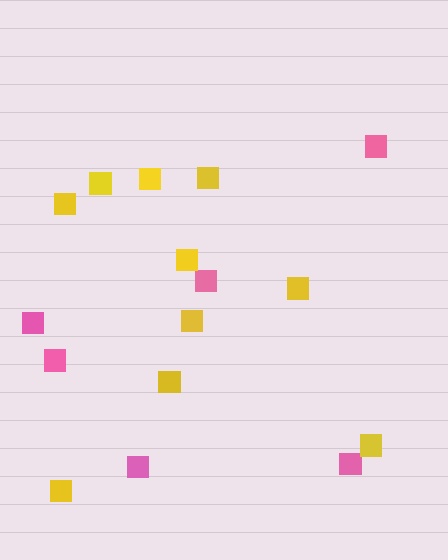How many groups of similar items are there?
There are 2 groups: one group of pink squares (6) and one group of yellow squares (10).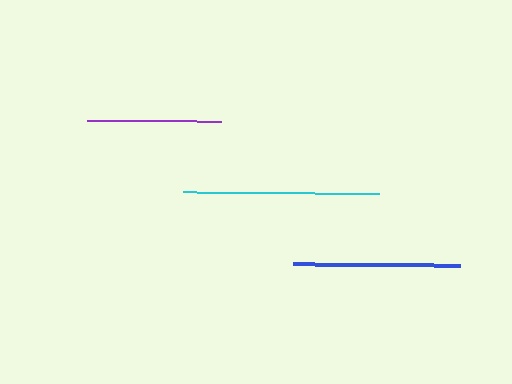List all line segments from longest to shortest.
From longest to shortest: cyan, blue, purple.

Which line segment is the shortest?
The purple line is the shortest at approximately 134 pixels.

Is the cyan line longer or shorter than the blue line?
The cyan line is longer than the blue line.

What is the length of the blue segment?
The blue segment is approximately 167 pixels long.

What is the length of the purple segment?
The purple segment is approximately 134 pixels long.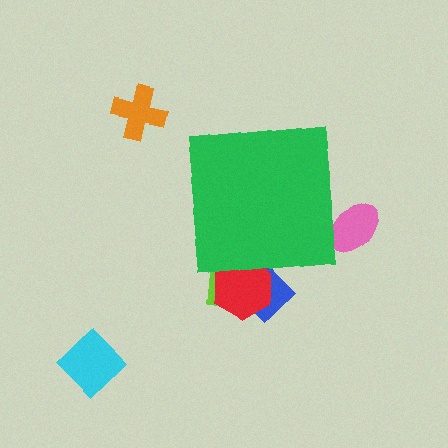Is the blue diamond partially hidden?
Yes, the blue diamond is partially hidden behind the green square.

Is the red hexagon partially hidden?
Yes, the red hexagon is partially hidden behind the green square.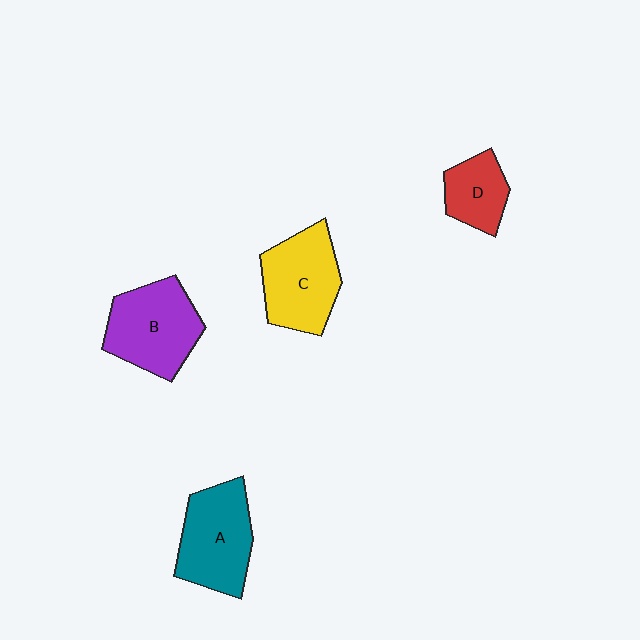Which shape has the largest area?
Shape B (purple).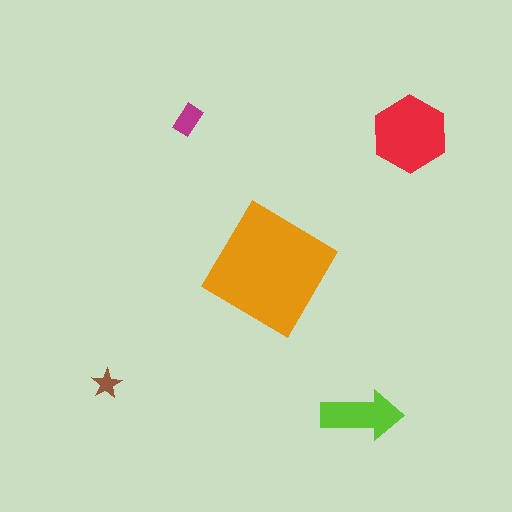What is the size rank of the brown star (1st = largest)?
5th.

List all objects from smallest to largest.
The brown star, the magenta rectangle, the lime arrow, the red hexagon, the orange diamond.